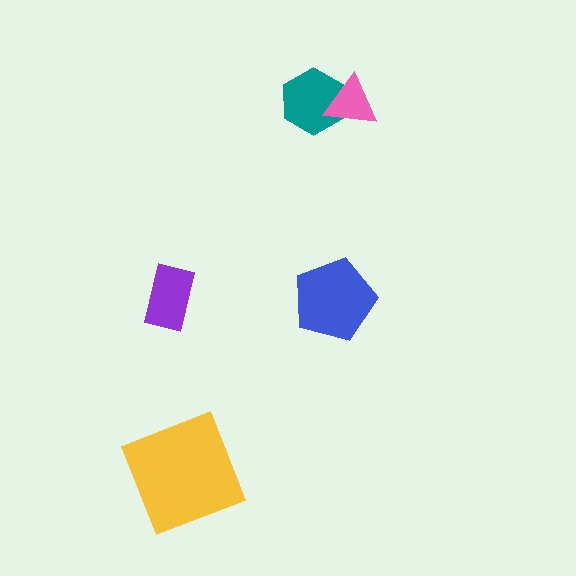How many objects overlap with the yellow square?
0 objects overlap with the yellow square.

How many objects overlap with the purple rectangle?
0 objects overlap with the purple rectangle.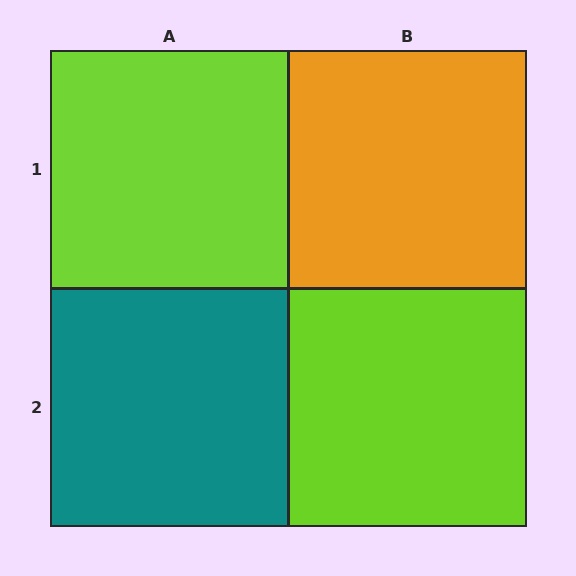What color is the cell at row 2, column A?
Teal.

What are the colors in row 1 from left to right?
Lime, orange.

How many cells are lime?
2 cells are lime.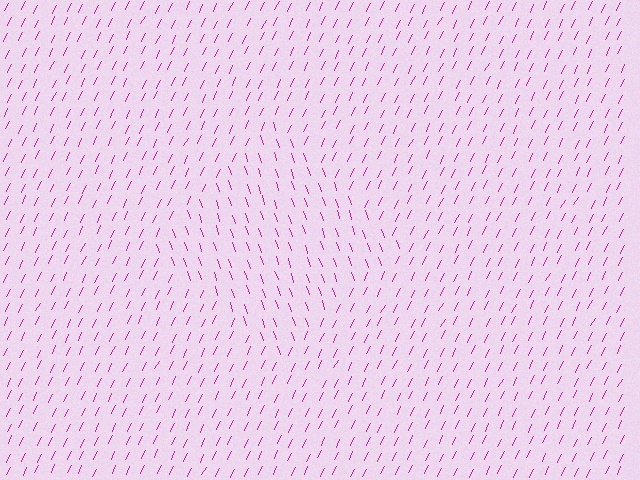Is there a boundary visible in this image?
Yes, there is a texture boundary formed by a change in line orientation.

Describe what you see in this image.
The image is filled with small magenta line segments. A diamond region in the image has lines oriented differently from the surrounding lines, creating a visible texture boundary.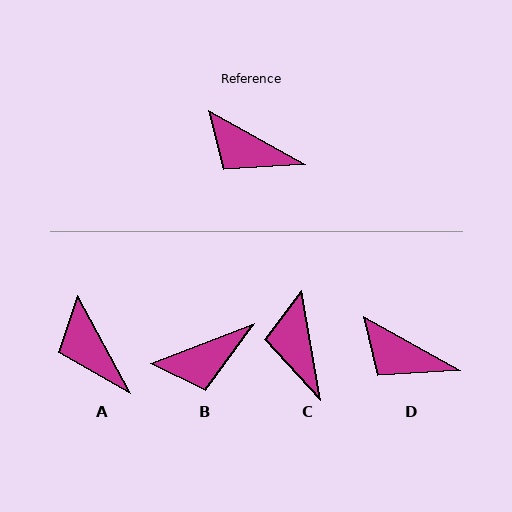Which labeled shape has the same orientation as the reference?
D.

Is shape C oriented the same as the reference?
No, it is off by about 51 degrees.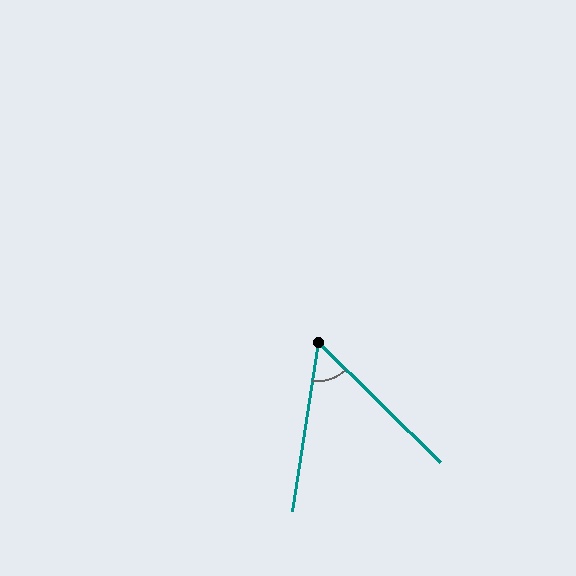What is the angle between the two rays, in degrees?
Approximately 54 degrees.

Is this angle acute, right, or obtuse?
It is acute.